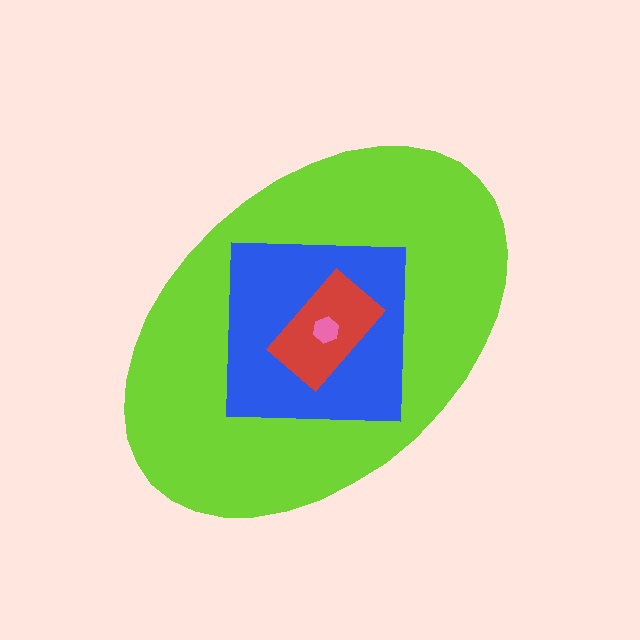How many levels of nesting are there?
4.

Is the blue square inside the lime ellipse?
Yes.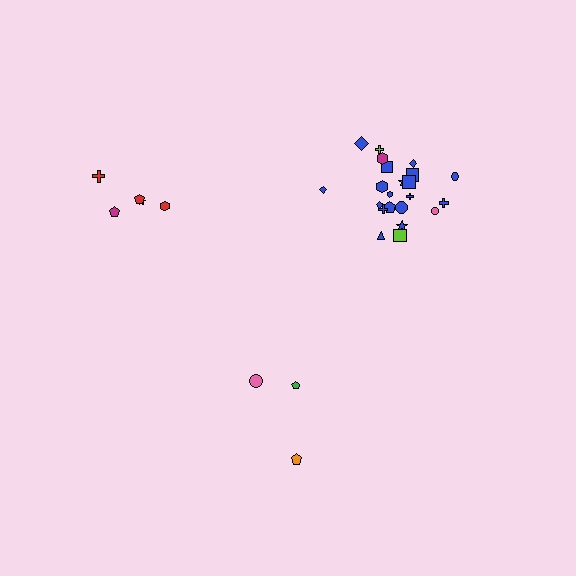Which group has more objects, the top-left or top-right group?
The top-right group.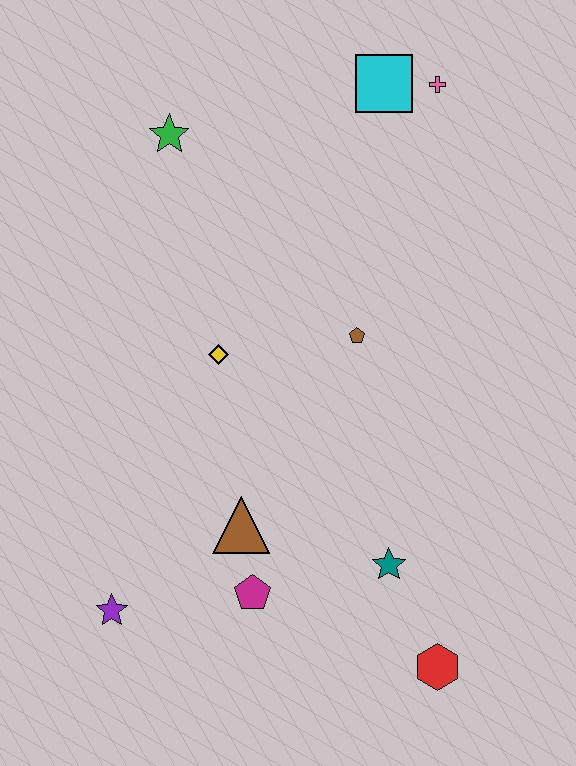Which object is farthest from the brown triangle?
The pink cross is farthest from the brown triangle.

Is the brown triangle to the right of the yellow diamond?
Yes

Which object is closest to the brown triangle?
The magenta pentagon is closest to the brown triangle.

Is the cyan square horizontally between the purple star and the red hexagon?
Yes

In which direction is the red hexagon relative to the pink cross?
The red hexagon is below the pink cross.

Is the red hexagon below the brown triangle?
Yes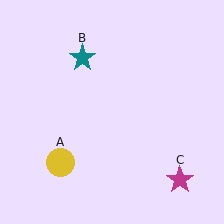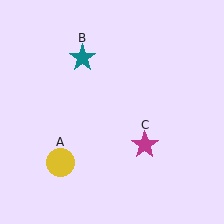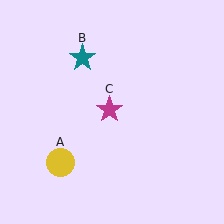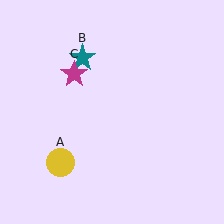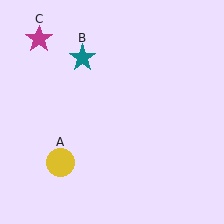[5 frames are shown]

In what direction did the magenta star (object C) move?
The magenta star (object C) moved up and to the left.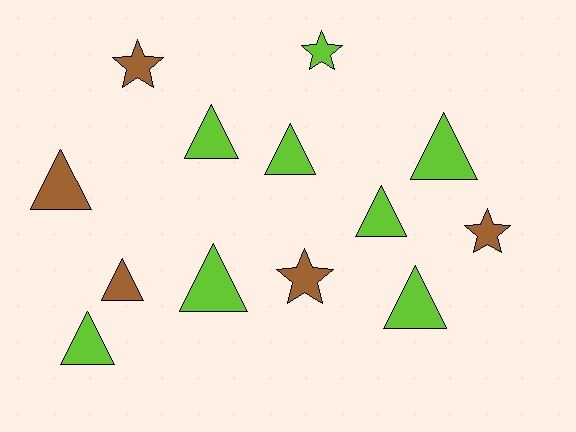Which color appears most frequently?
Lime, with 8 objects.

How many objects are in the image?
There are 13 objects.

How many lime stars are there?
There is 1 lime star.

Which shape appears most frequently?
Triangle, with 9 objects.